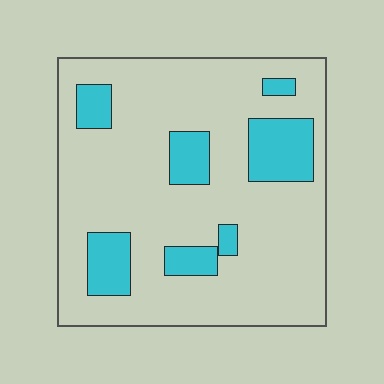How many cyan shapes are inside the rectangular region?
7.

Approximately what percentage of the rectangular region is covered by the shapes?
Approximately 20%.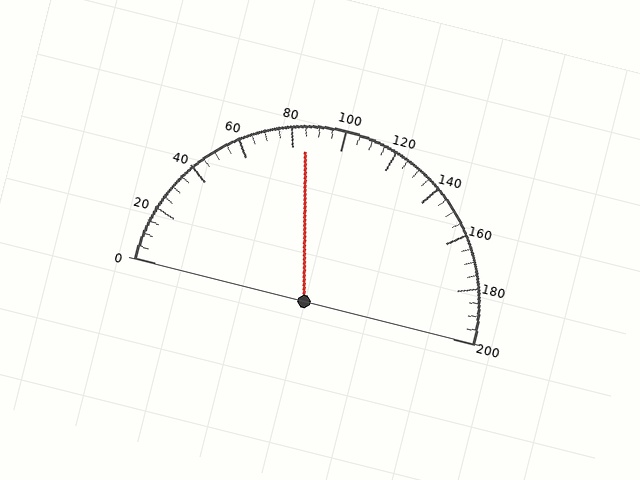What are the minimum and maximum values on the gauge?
The gauge ranges from 0 to 200.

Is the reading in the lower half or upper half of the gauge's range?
The reading is in the lower half of the range (0 to 200).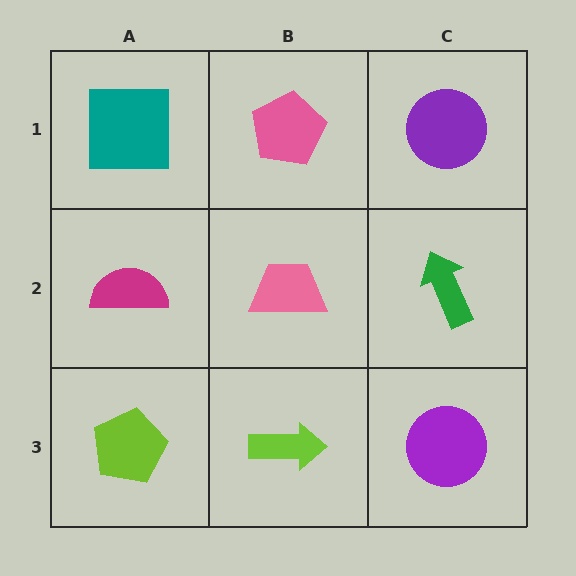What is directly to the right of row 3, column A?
A lime arrow.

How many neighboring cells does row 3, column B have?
3.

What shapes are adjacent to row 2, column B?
A pink pentagon (row 1, column B), a lime arrow (row 3, column B), a magenta semicircle (row 2, column A), a green arrow (row 2, column C).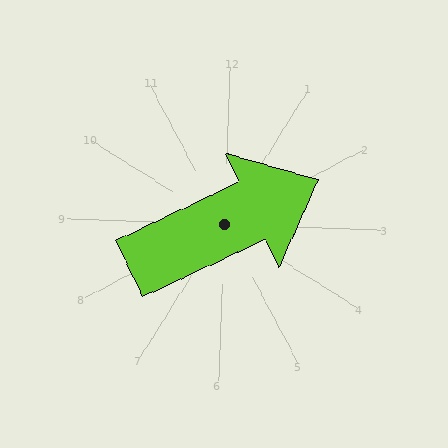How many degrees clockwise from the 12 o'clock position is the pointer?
Approximately 63 degrees.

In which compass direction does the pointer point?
Northeast.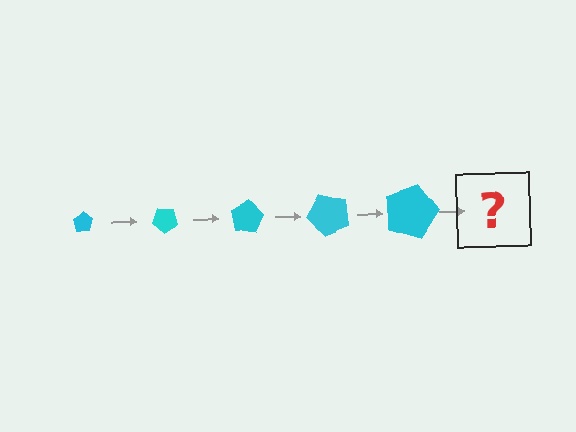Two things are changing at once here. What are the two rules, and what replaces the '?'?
The two rules are that the pentagon grows larger each step and it rotates 40 degrees each step. The '?' should be a pentagon, larger than the previous one and rotated 200 degrees from the start.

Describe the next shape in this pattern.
It should be a pentagon, larger than the previous one and rotated 200 degrees from the start.